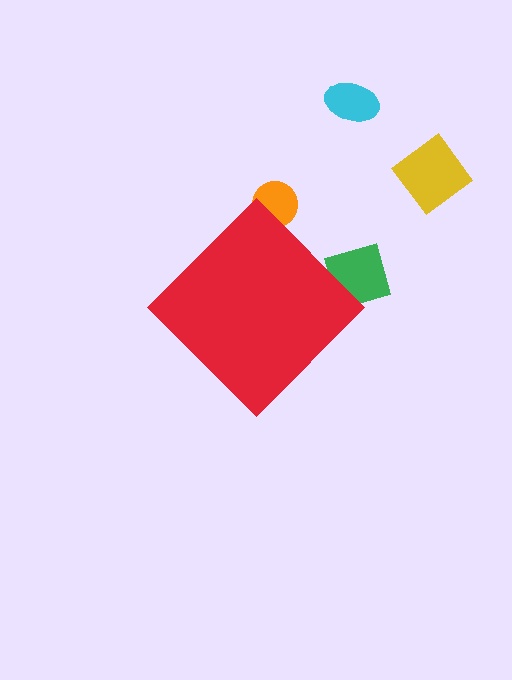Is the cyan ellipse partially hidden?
No, the cyan ellipse is fully visible.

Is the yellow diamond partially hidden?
No, the yellow diamond is fully visible.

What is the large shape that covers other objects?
A red diamond.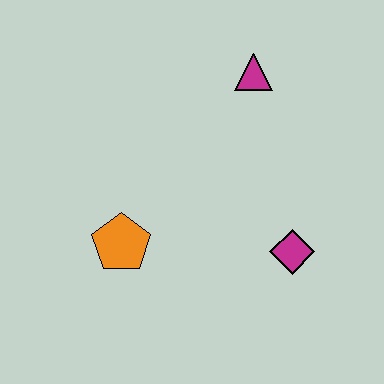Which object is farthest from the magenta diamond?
The magenta triangle is farthest from the magenta diamond.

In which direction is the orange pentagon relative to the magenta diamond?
The orange pentagon is to the left of the magenta diamond.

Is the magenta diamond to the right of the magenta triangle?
Yes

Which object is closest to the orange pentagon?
The magenta diamond is closest to the orange pentagon.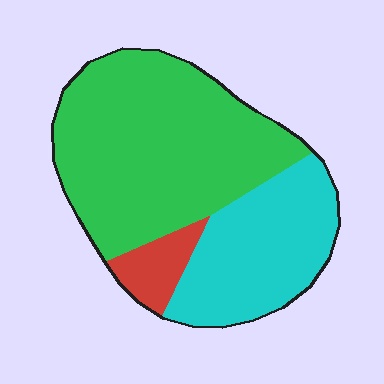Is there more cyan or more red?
Cyan.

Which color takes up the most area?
Green, at roughly 60%.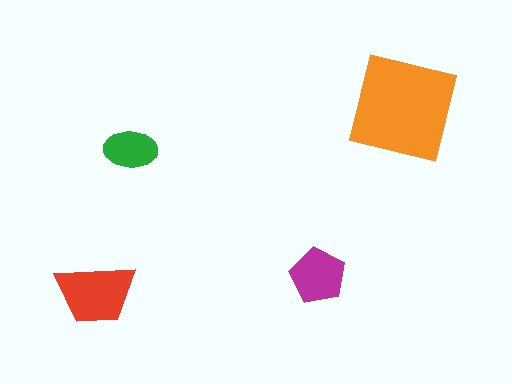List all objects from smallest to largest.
The green ellipse, the magenta pentagon, the red trapezoid, the orange square.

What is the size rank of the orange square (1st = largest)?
1st.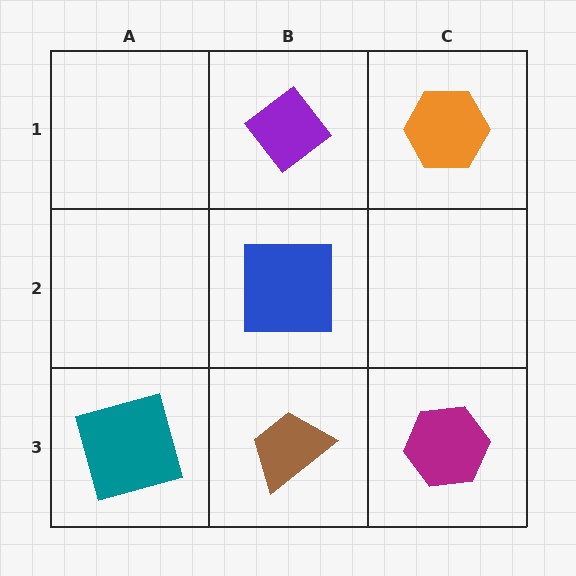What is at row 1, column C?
An orange hexagon.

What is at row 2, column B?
A blue square.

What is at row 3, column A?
A teal square.